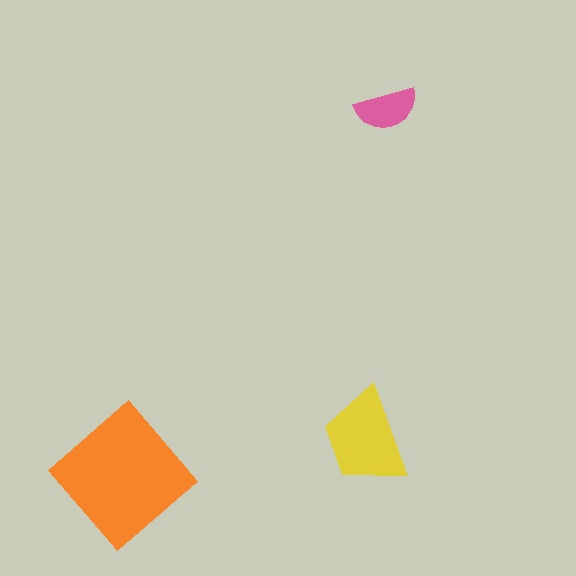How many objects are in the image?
There are 3 objects in the image.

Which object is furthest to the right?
The pink semicircle is rightmost.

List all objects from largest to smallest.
The orange diamond, the yellow trapezoid, the pink semicircle.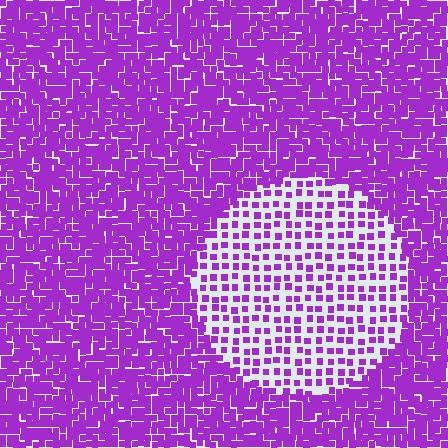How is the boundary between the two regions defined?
The boundary is defined by a change in element density (approximately 2.5x ratio). All elements are the same color, size, and shape.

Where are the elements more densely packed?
The elements are more densely packed outside the circle boundary.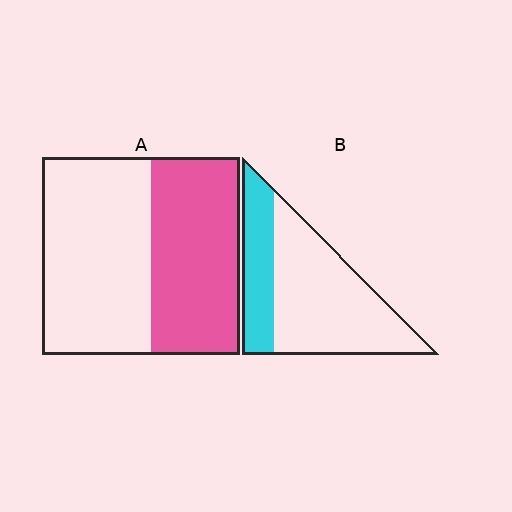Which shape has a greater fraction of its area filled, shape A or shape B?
Shape A.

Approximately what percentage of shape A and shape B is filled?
A is approximately 45% and B is approximately 30%.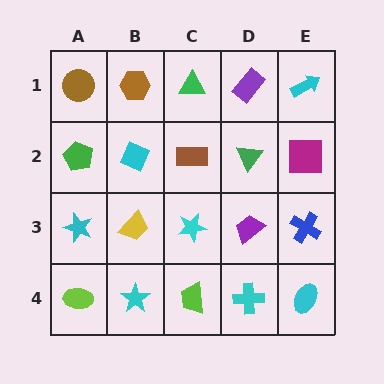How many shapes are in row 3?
5 shapes.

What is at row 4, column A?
A lime ellipse.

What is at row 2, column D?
A green triangle.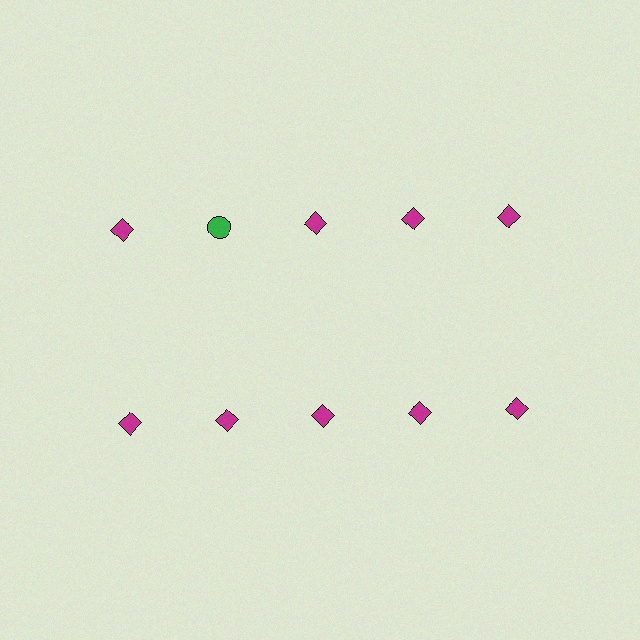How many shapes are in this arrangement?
There are 10 shapes arranged in a grid pattern.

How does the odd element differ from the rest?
It differs in both color (green instead of magenta) and shape (circle instead of diamond).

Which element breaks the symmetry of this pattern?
The green circle in the top row, second from left column breaks the symmetry. All other shapes are magenta diamonds.